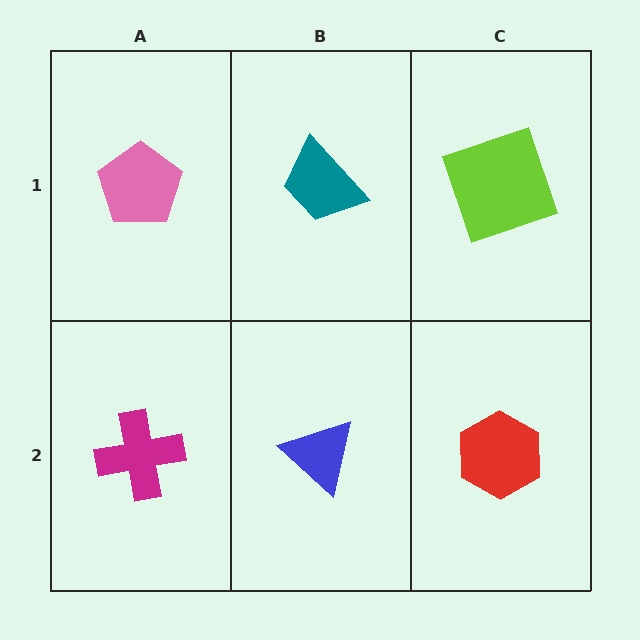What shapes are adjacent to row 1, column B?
A blue triangle (row 2, column B), a pink pentagon (row 1, column A), a lime square (row 1, column C).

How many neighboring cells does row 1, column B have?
3.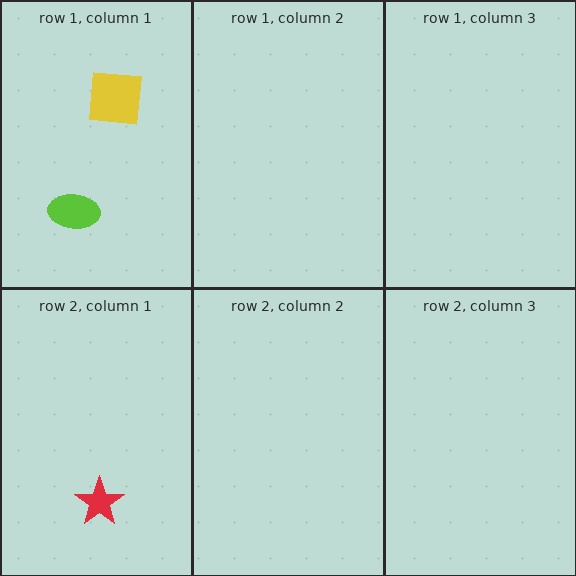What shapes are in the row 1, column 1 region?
The lime ellipse, the yellow square.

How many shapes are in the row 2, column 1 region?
1.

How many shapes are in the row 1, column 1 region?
2.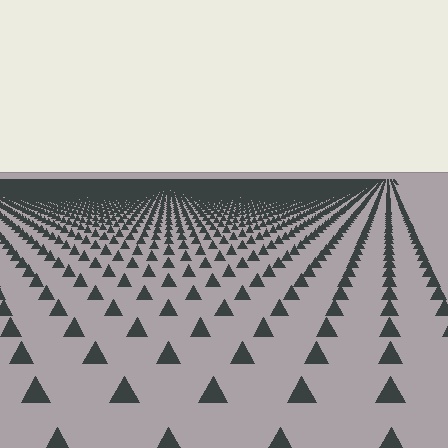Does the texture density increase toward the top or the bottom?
Density increases toward the top.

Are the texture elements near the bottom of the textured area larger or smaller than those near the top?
Larger. Near the bottom, elements are closer to the viewer and appear at a bigger on-screen size.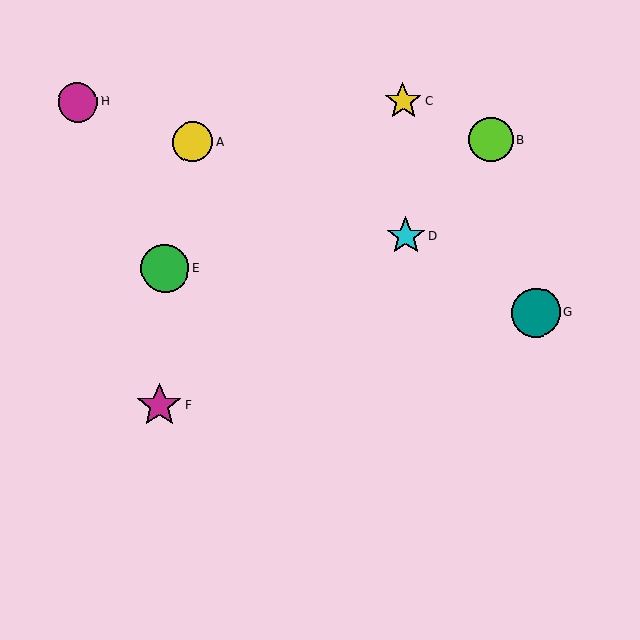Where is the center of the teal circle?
The center of the teal circle is at (536, 312).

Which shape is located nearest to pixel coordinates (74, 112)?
The magenta circle (labeled H) at (78, 102) is nearest to that location.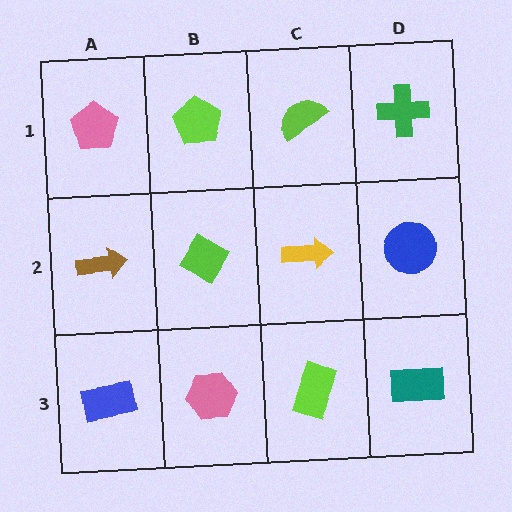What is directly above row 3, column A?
A brown arrow.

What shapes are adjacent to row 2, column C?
A lime semicircle (row 1, column C), a lime rectangle (row 3, column C), a lime diamond (row 2, column B), a blue circle (row 2, column D).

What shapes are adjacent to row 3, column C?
A yellow arrow (row 2, column C), a pink hexagon (row 3, column B), a teal rectangle (row 3, column D).